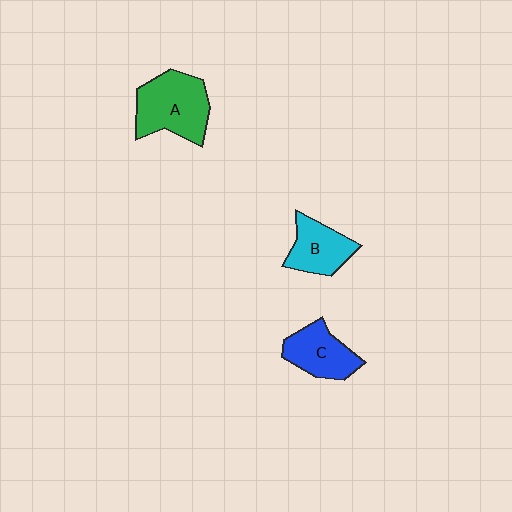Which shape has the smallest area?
Shape B (cyan).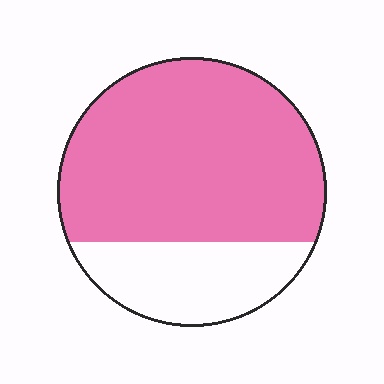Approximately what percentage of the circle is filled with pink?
Approximately 75%.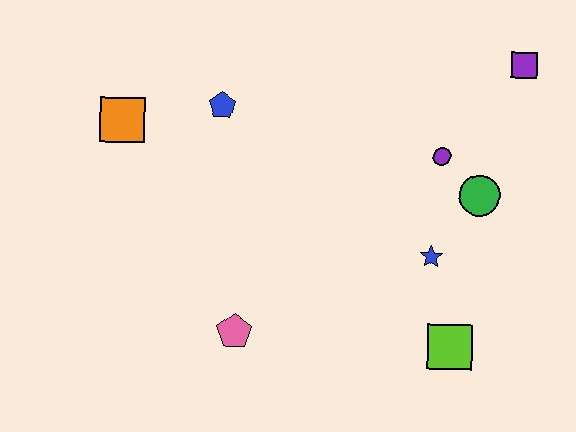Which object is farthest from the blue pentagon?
The lime square is farthest from the blue pentagon.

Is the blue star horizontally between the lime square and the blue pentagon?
Yes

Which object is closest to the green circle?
The purple circle is closest to the green circle.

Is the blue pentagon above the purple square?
No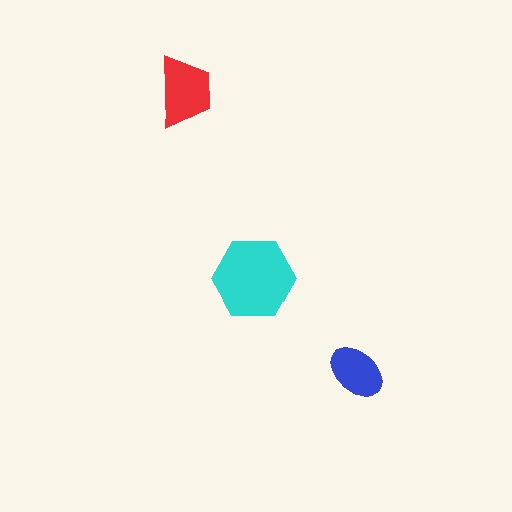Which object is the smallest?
The blue ellipse.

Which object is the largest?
The cyan hexagon.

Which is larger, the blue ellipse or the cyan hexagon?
The cyan hexagon.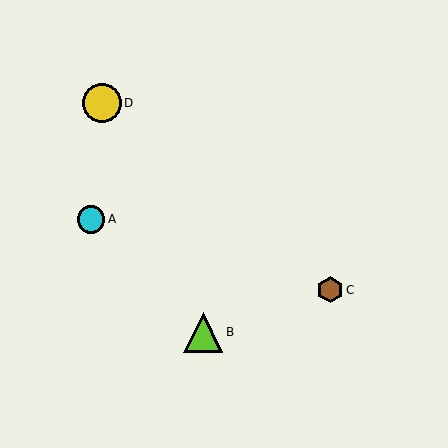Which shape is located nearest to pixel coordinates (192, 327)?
The lime triangle (labeled B) at (203, 332) is nearest to that location.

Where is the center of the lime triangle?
The center of the lime triangle is at (203, 332).